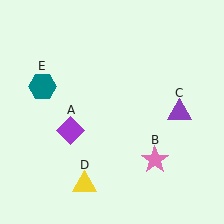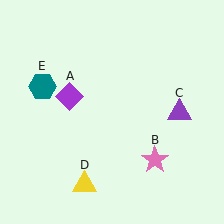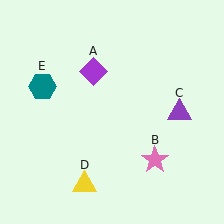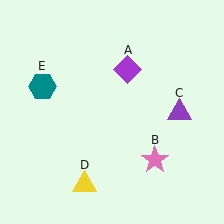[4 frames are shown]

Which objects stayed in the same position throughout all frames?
Pink star (object B) and purple triangle (object C) and yellow triangle (object D) and teal hexagon (object E) remained stationary.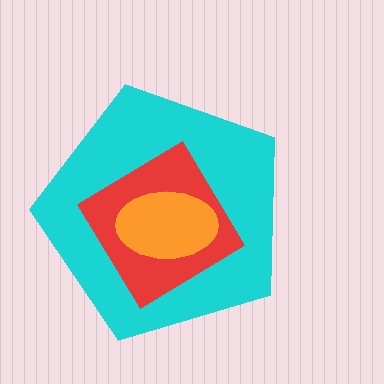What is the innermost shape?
The orange ellipse.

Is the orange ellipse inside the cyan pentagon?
Yes.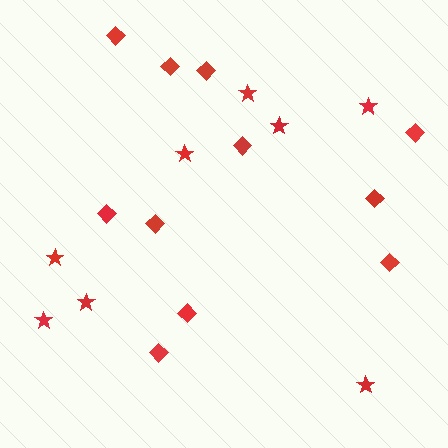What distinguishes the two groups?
There are 2 groups: one group of stars (8) and one group of diamonds (11).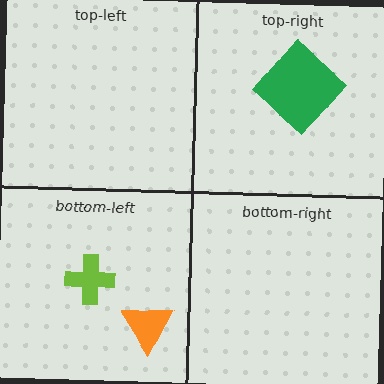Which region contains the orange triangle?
The bottom-left region.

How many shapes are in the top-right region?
1.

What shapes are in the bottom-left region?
The orange triangle, the lime cross.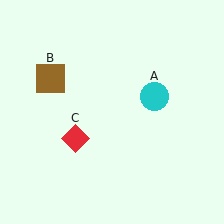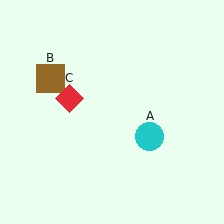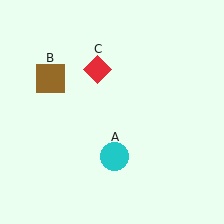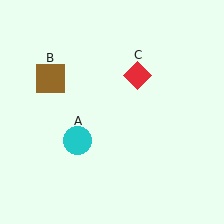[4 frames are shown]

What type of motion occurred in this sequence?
The cyan circle (object A), red diamond (object C) rotated clockwise around the center of the scene.